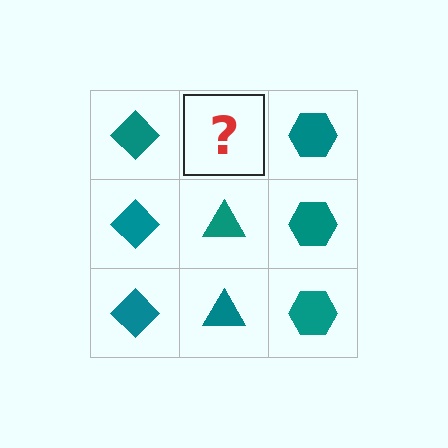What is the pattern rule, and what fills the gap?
The rule is that each column has a consistent shape. The gap should be filled with a teal triangle.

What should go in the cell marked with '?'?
The missing cell should contain a teal triangle.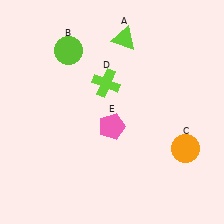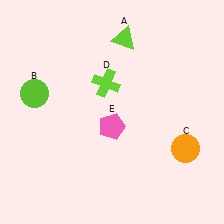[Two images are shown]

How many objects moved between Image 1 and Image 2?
1 object moved between the two images.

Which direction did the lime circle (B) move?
The lime circle (B) moved down.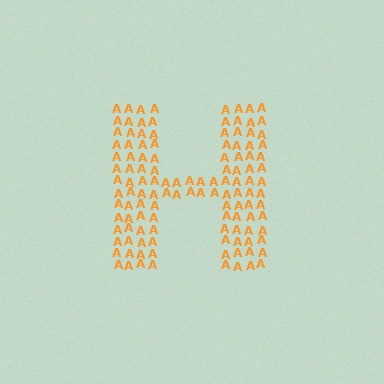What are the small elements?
The small elements are letter A's.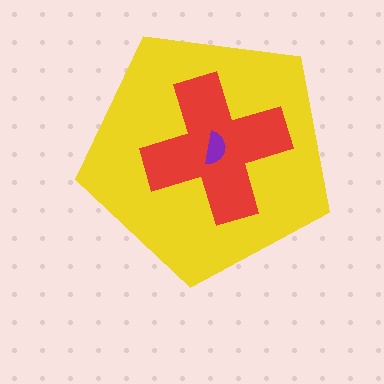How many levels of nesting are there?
3.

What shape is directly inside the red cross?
The purple semicircle.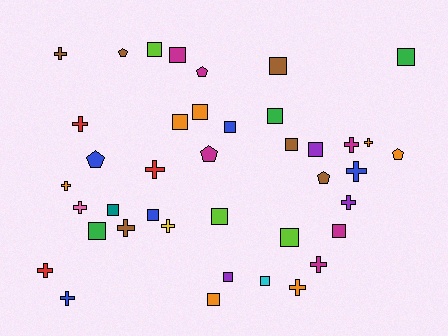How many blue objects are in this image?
There are 5 blue objects.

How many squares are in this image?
There are 19 squares.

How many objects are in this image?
There are 40 objects.